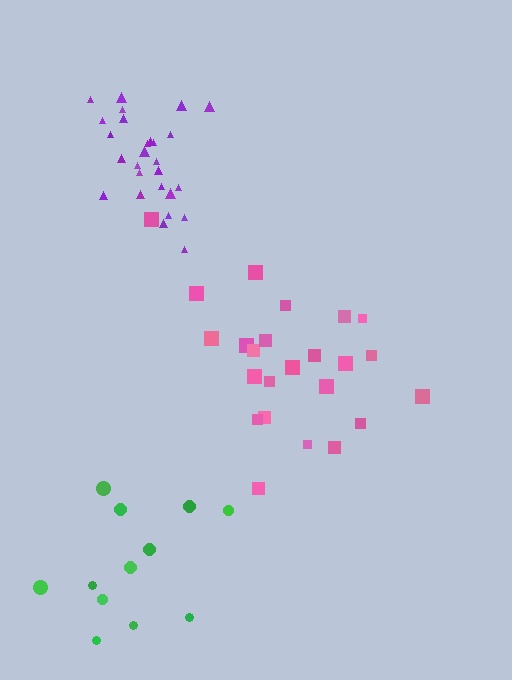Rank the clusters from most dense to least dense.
purple, pink, green.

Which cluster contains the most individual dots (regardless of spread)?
Purple (27).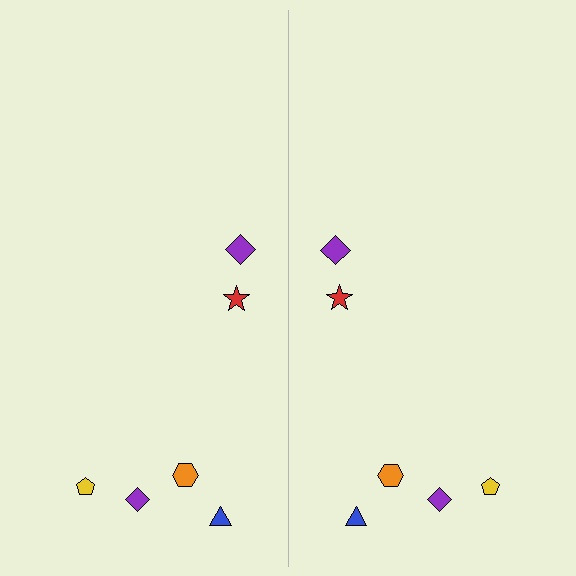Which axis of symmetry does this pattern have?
The pattern has a vertical axis of symmetry running through the center of the image.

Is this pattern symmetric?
Yes, this pattern has bilateral (reflection) symmetry.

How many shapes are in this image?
There are 12 shapes in this image.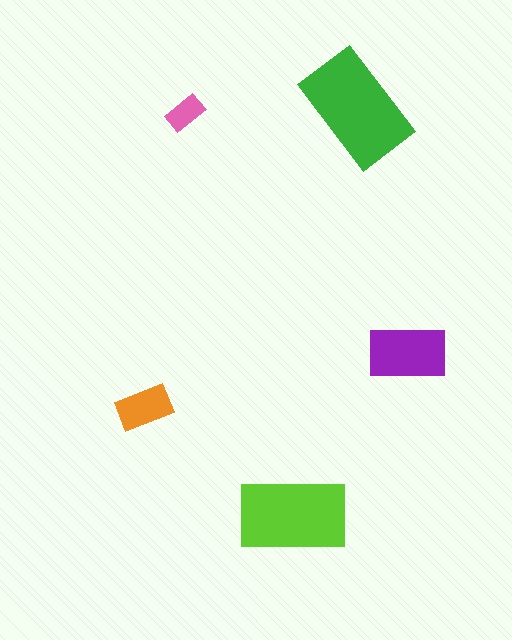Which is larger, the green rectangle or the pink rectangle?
The green one.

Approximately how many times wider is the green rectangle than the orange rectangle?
About 2 times wider.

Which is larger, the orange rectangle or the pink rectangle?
The orange one.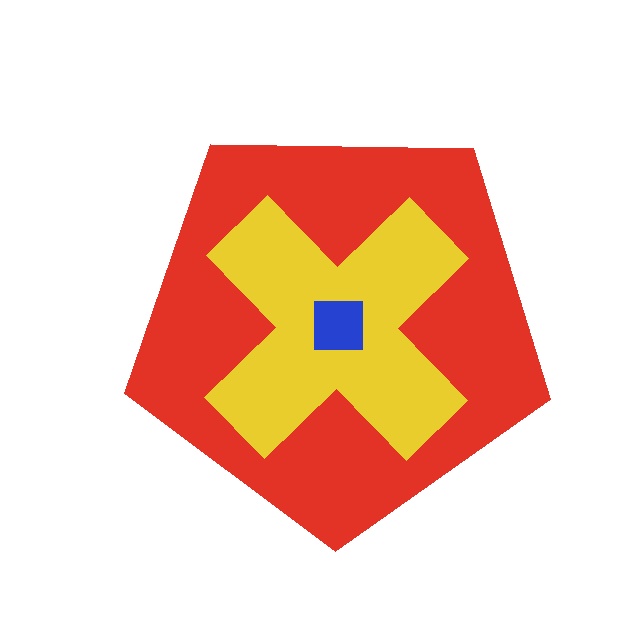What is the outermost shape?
The red pentagon.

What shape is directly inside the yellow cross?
The blue square.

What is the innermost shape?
The blue square.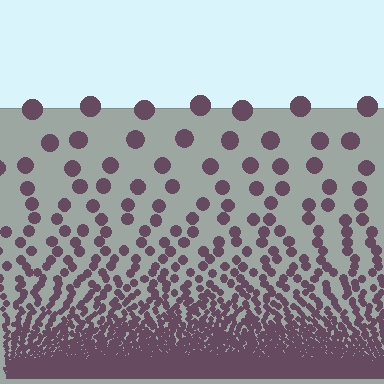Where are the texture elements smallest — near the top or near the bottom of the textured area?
Near the bottom.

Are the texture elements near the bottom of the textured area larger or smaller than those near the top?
Smaller. The gradient is inverted — elements near the bottom are smaller and denser.